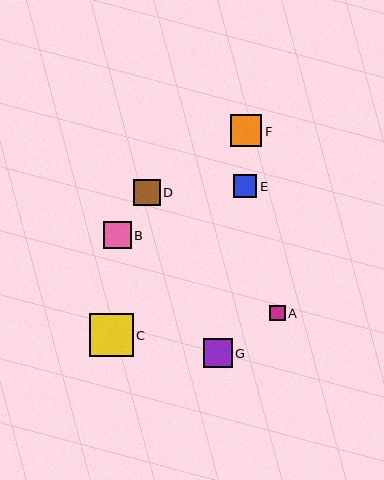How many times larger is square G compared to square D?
Square G is approximately 1.1 times the size of square D.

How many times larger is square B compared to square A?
Square B is approximately 1.8 times the size of square A.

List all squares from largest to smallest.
From largest to smallest: C, F, G, B, D, E, A.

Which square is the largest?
Square C is the largest with a size of approximately 43 pixels.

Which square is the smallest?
Square A is the smallest with a size of approximately 15 pixels.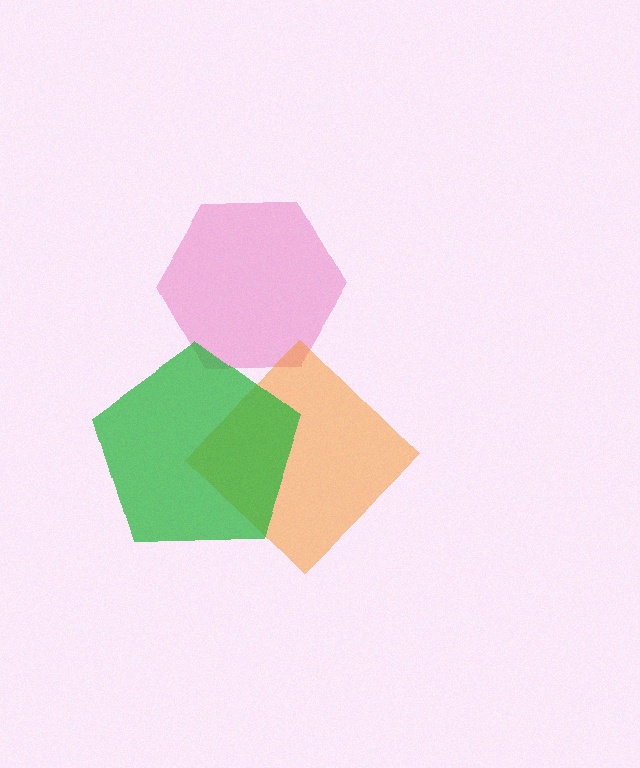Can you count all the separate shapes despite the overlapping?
Yes, there are 3 separate shapes.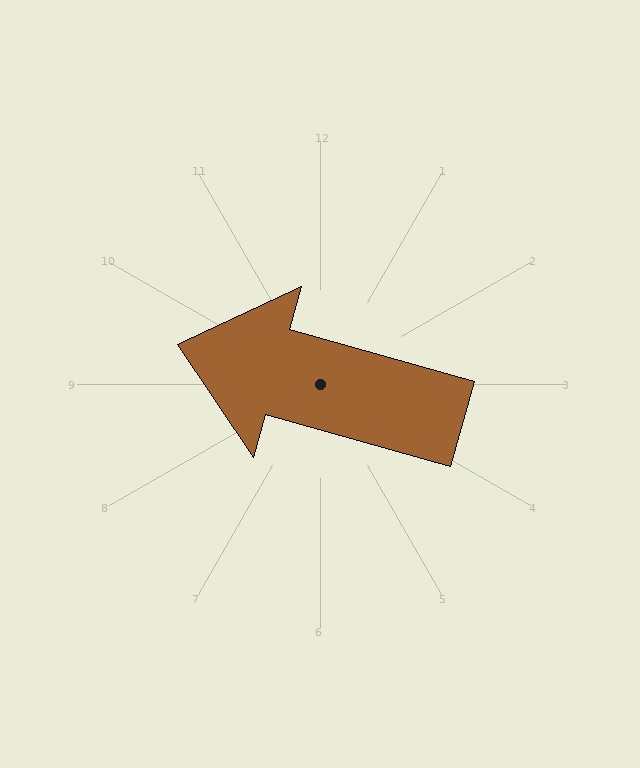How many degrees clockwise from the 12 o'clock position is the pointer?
Approximately 286 degrees.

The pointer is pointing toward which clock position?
Roughly 10 o'clock.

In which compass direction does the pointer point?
West.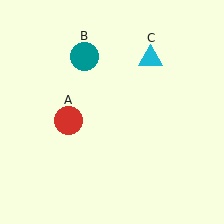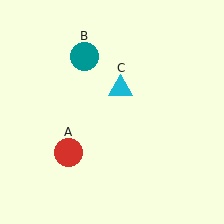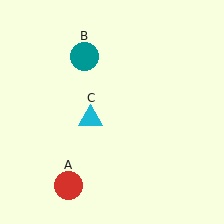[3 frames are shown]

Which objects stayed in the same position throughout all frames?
Teal circle (object B) remained stationary.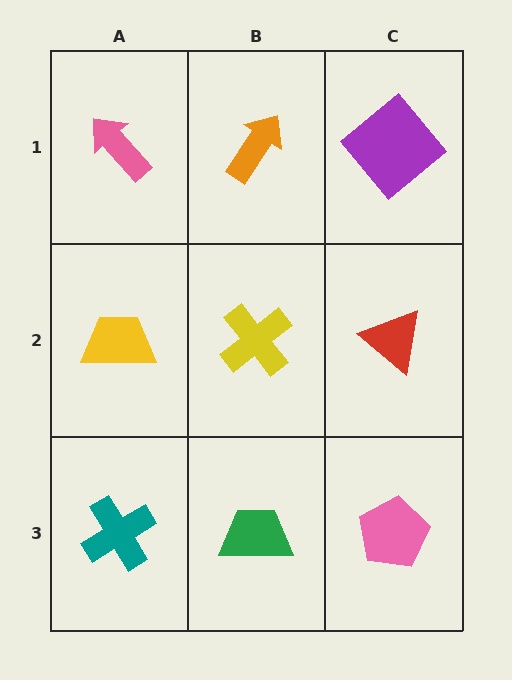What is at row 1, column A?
A pink arrow.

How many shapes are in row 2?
3 shapes.